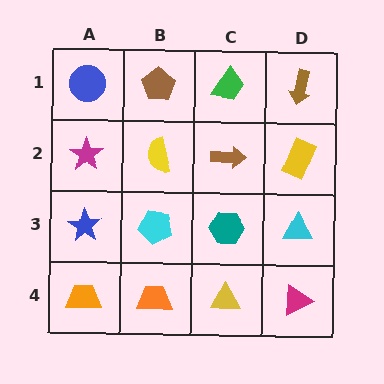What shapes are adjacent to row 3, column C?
A brown arrow (row 2, column C), a yellow triangle (row 4, column C), a cyan pentagon (row 3, column B), a cyan triangle (row 3, column D).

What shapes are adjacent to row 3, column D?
A yellow rectangle (row 2, column D), a magenta triangle (row 4, column D), a teal hexagon (row 3, column C).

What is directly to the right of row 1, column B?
A green trapezoid.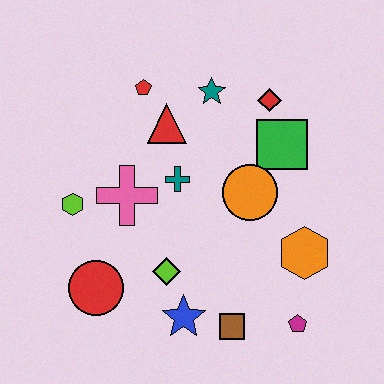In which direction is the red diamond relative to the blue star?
The red diamond is above the blue star.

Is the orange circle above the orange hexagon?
Yes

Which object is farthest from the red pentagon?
The magenta pentagon is farthest from the red pentagon.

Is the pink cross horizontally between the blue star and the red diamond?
No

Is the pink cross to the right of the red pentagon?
No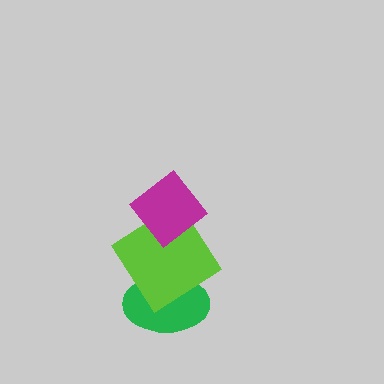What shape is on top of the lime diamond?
The magenta diamond is on top of the lime diamond.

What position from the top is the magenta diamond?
The magenta diamond is 1st from the top.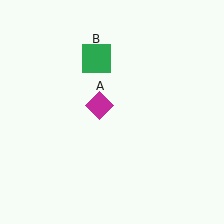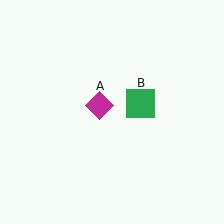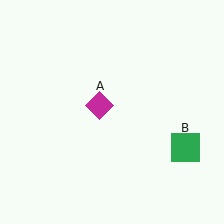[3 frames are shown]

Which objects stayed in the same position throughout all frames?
Magenta diamond (object A) remained stationary.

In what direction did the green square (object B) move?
The green square (object B) moved down and to the right.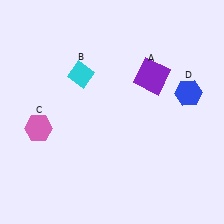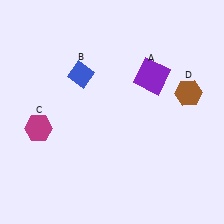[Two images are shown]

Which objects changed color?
B changed from cyan to blue. C changed from pink to magenta. D changed from blue to brown.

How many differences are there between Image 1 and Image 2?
There are 3 differences between the two images.